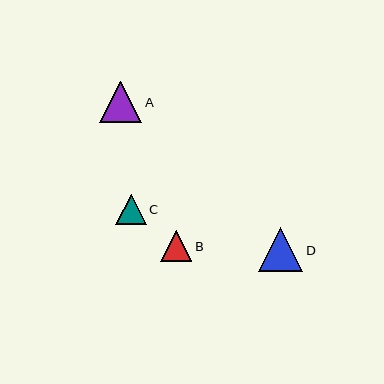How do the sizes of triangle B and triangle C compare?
Triangle B and triangle C are approximately the same size.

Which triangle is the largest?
Triangle D is the largest with a size of approximately 44 pixels.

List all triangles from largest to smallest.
From largest to smallest: D, A, B, C.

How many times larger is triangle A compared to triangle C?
Triangle A is approximately 1.4 times the size of triangle C.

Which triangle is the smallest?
Triangle C is the smallest with a size of approximately 30 pixels.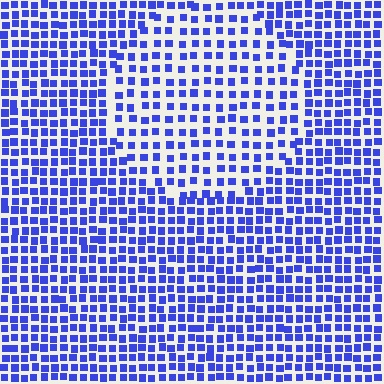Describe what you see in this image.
The image contains small blue elements arranged at two different densities. A circle-shaped region is visible where the elements are less densely packed than the surrounding area.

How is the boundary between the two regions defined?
The boundary is defined by a change in element density (approximately 1.6x ratio). All elements are the same color, size, and shape.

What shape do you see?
I see a circle.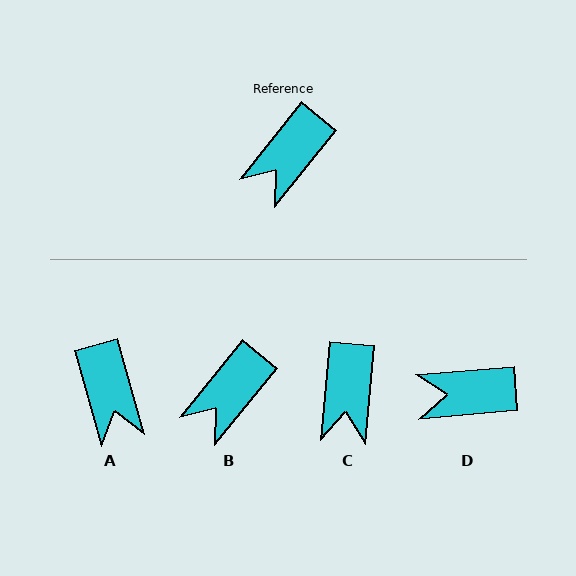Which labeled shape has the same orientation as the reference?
B.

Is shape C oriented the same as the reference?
No, it is off by about 34 degrees.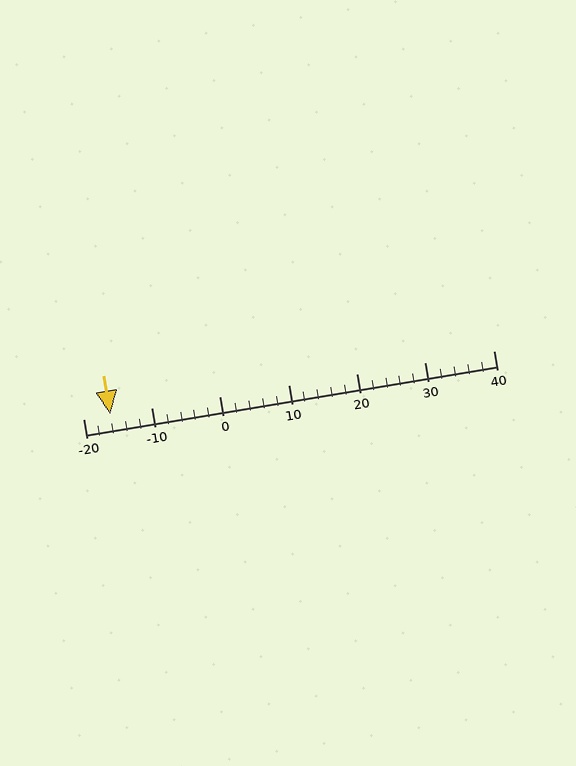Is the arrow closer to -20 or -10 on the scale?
The arrow is closer to -20.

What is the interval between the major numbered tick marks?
The major tick marks are spaced 10 units apart.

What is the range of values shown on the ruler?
The ruler shows values from -20 to 40.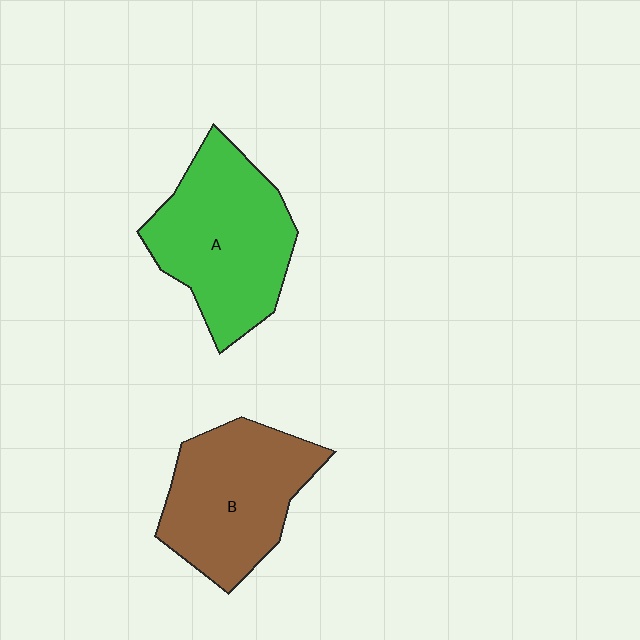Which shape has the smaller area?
Shape B (brown).